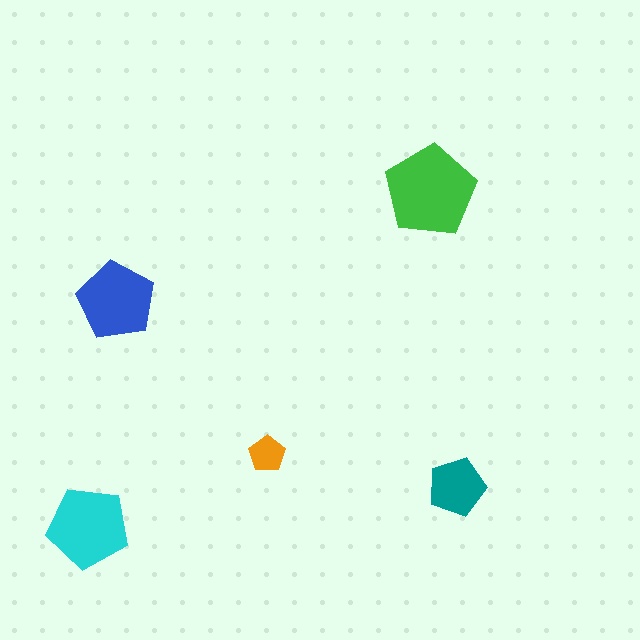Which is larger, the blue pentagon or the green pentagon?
The green one.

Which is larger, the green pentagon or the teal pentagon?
The green one.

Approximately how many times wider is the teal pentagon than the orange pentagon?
About 1.5 times wider.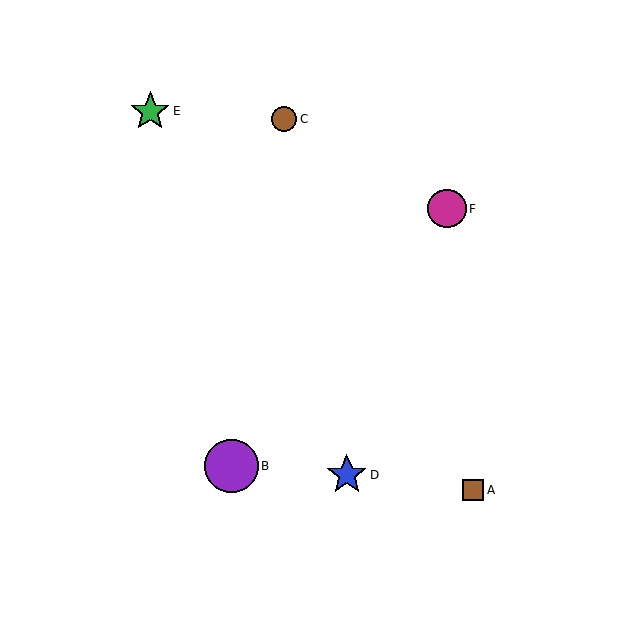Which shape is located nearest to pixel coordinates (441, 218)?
The magenta circle (labeled F) at (447, 209) is nearest to that location.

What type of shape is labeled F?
Shape F is a magenta circle.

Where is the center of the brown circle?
The center of the brown circle is at (284, 119).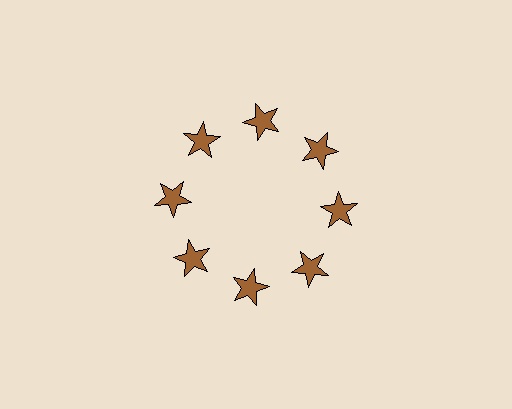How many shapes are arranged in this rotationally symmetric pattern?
There are 8 shapes, arranged in 8 groups of 1.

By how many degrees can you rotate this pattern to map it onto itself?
The pattern maps onto itself every 45 degrees of rotation.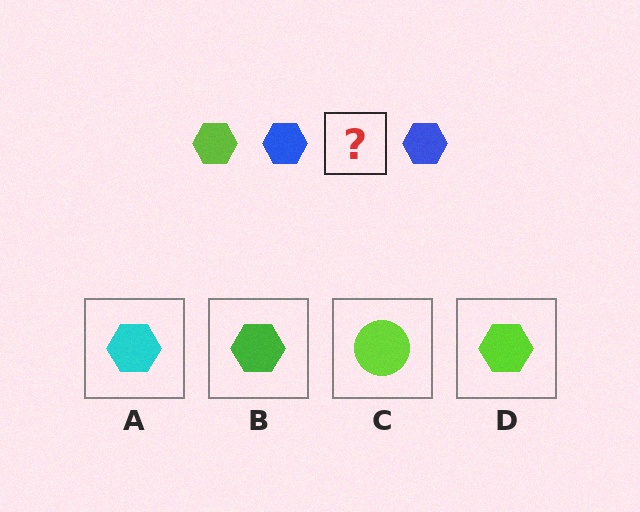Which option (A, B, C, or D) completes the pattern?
D.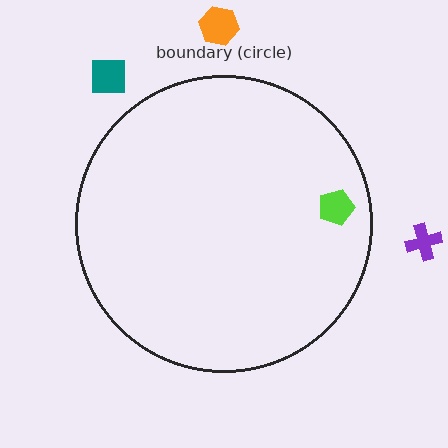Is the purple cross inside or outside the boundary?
Outside.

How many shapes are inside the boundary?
1 inside, 3 outside.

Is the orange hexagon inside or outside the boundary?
Outside.